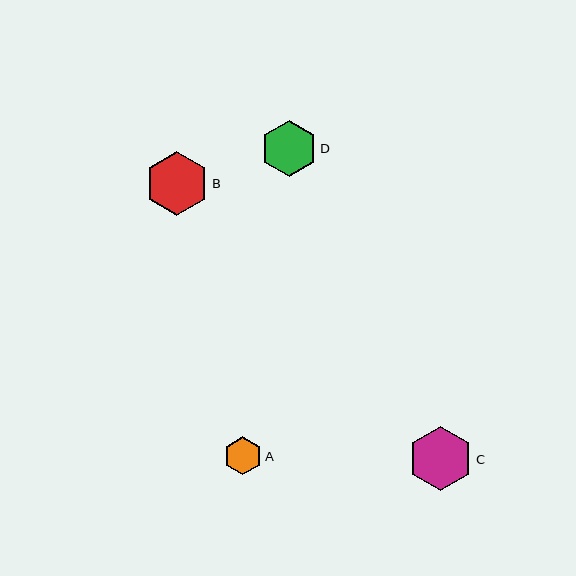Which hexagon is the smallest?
Hexagon A is the smallest with a size of approximately 38 pixels.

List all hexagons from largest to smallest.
From largest to smallest: C, B, D, A.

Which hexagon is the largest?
Hexagon C is the largest with a size of approximately 64 pixels.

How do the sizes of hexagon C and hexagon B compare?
Hexagon C and hexagon B are approximately the same size.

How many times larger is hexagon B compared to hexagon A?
Hexagon B is approximately 1.7 times the size of hexagon A.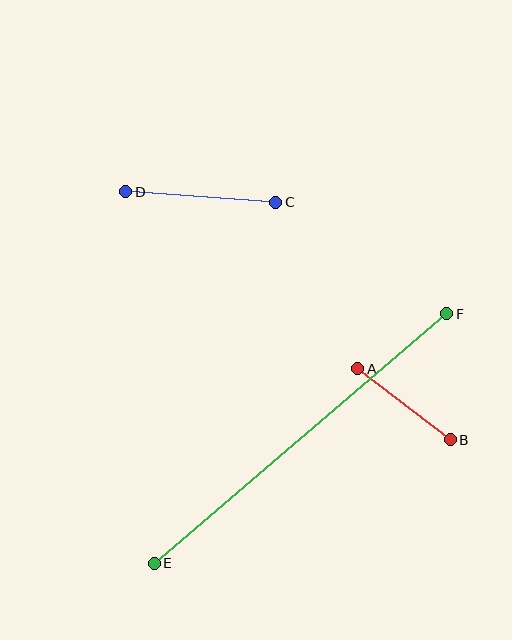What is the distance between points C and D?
The distance is approximately 150 pixels.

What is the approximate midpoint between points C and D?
The midpoint is at approximately (201, 197) pixels.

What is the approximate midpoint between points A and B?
The midpoint is at approximately (404, 404) pixels.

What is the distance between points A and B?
The distance is approximately 117 pixels.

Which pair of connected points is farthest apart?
Points E and F are farthest apart.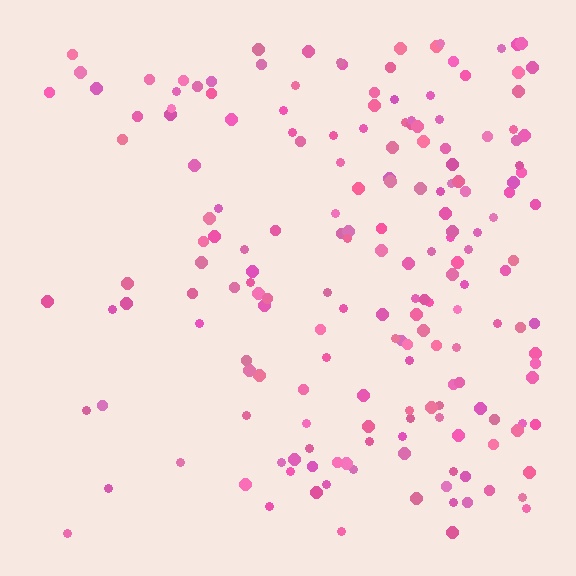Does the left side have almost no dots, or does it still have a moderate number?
Still a moderate number, just noticeably fewer than the right.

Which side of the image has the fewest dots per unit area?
The left.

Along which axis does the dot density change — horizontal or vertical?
Horizontal.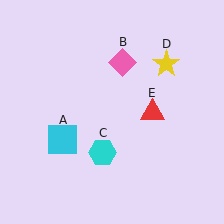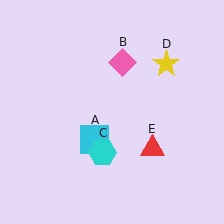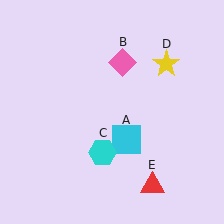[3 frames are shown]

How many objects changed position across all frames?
2 objects changed position: cyan square (object A), red triangle (object E).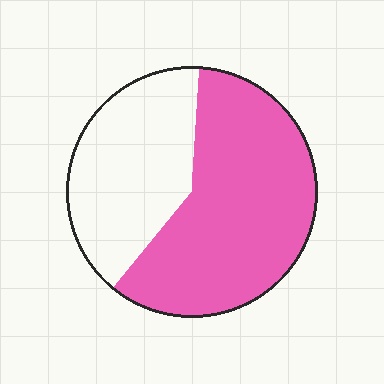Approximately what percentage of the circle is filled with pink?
Approximately 60%.